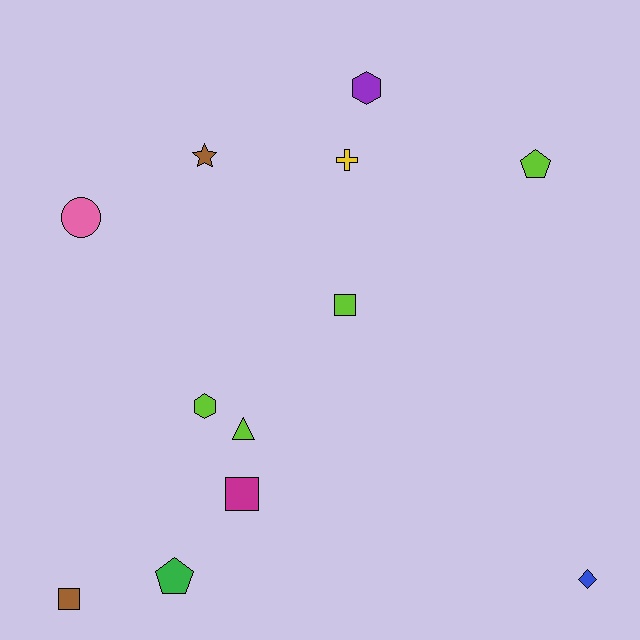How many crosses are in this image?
There is 1 cross.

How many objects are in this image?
There are 12 objects.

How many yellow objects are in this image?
There is 1 yellow object.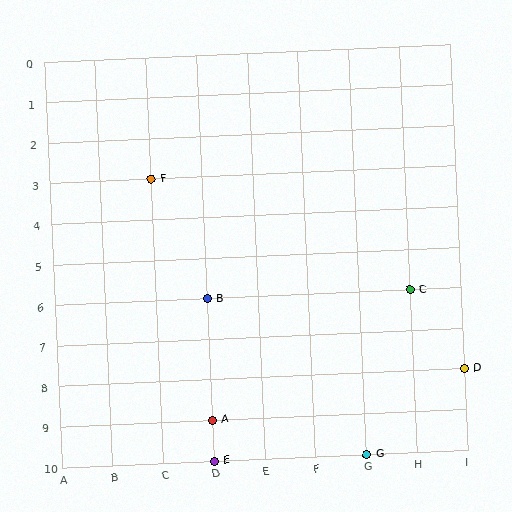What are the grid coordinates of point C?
Point C is at grid coordinates (H, 6).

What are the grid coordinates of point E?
Point E is at grid coordinates (D, 10).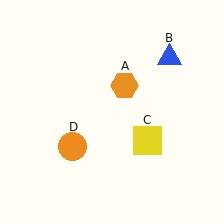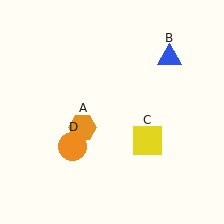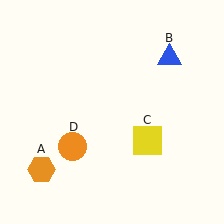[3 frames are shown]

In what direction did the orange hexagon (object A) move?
The orange hexagon (object A) moved down and to the left.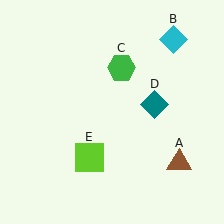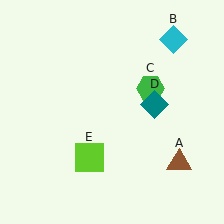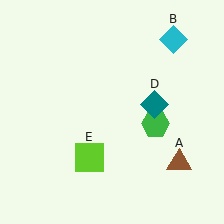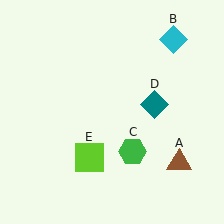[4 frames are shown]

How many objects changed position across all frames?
1 object changed position: green hexagon (object C).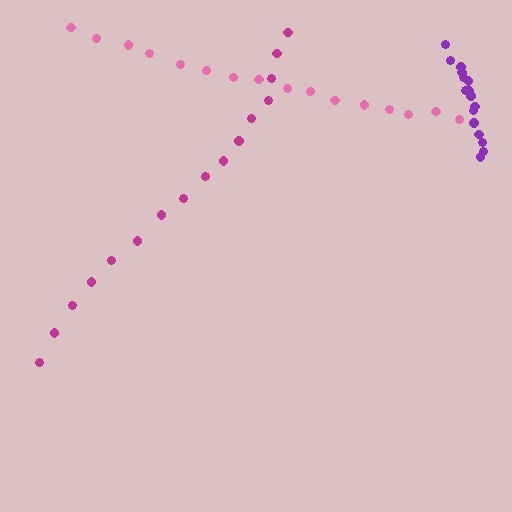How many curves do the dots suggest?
There are 3 distinct paths.